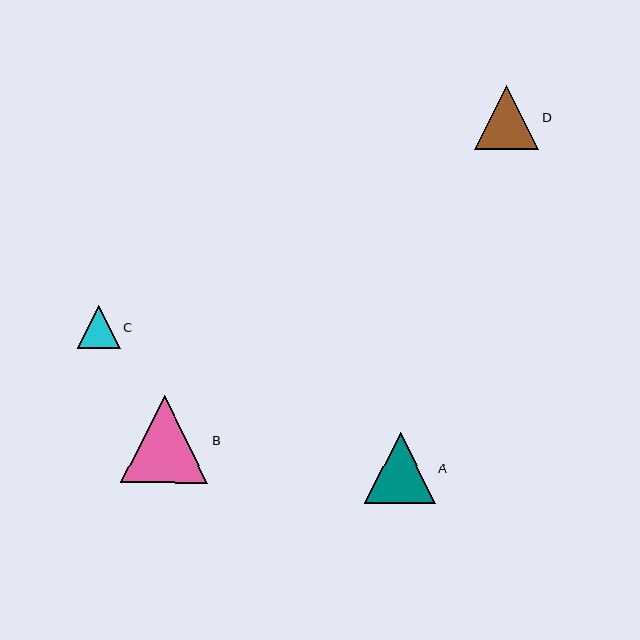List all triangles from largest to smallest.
From largest to smallest: B, A, D, C.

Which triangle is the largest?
Triangle B is the largest with a size of approximately 87 pixels.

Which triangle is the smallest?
Triangle C is the smallest with a size of approximately 43 pixels.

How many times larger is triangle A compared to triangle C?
Triangle A is approximately 1.7 times the size of triangle C.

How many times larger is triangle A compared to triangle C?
Triangle A is approximately 1.7 times the size of triangle C.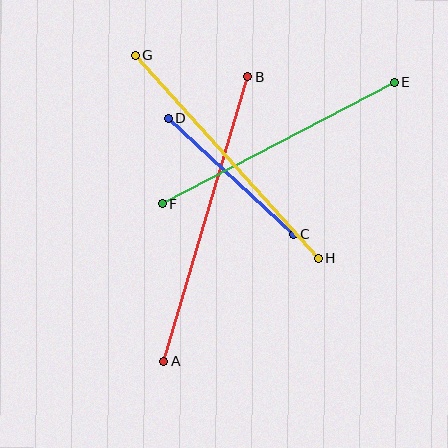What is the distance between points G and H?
The distance is approximately 273 pixels.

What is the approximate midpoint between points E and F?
The midpoint is at approximately (278, 143) pixels.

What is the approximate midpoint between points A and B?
The midpoint is at approximately (206, 219) pixels.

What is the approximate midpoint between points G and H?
The midpoint is at approximately (227, 157) pixels.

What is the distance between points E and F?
The distance is approximately 262 pixels.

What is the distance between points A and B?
The distance is approximately 297 pixels.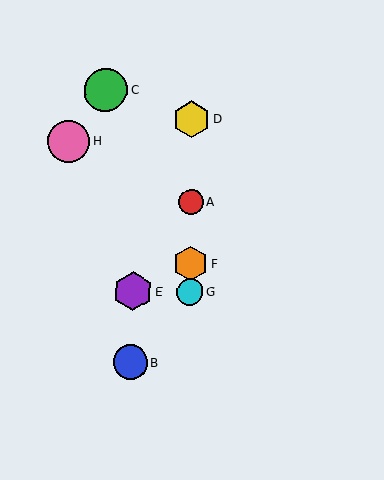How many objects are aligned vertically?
4 objects (A, D, F, G) are aligned vertically.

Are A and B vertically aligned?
No, A is at x≈191 and B is at x≈130.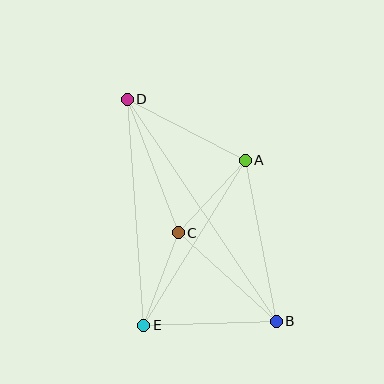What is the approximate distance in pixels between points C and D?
The distance between C and D is approximately 143 pixels.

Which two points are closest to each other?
Points C and E are closest to each other.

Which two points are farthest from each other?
Points B and D are farthest from each other.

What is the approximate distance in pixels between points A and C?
The distance between A and C is approximately 99 pixels.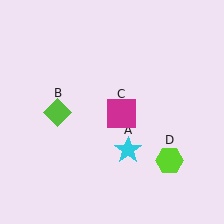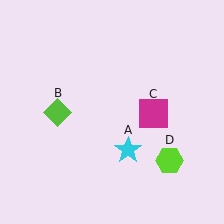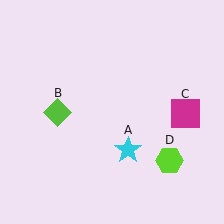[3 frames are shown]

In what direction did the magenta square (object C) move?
The magenta square (object C) moved right.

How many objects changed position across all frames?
1 object changed position: magenta square (object C).